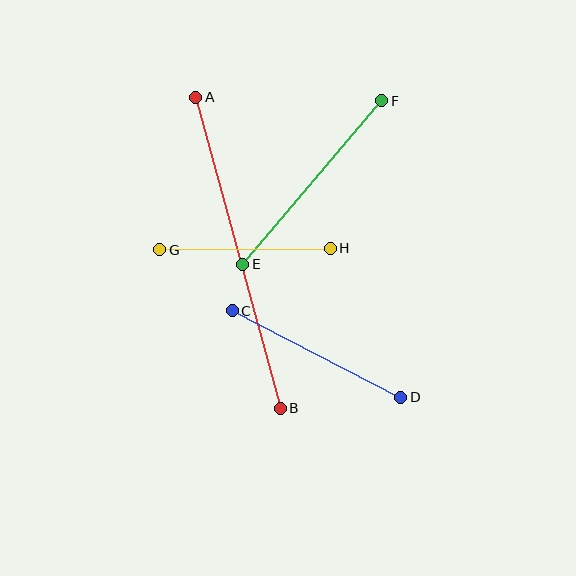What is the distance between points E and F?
The distance is approximately 214 pixels.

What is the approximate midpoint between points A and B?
The midpoint is at approximately (238, 253) pixels.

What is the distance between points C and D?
The distance is approximately 190 pixels.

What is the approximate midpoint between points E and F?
The midpoint is at approximately (312, 183) pixels.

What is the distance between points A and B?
The distance is approximately 322 pixels.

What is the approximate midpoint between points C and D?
The midpoint is at approximately (317, 354) pixels.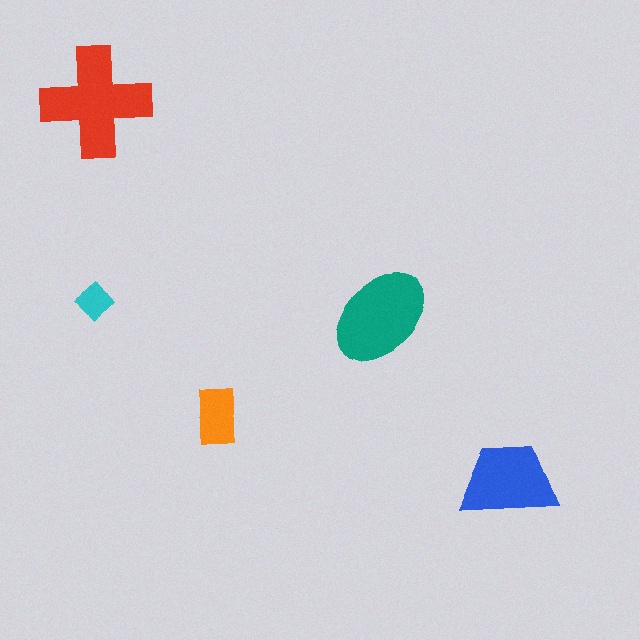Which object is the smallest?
The cyan diamond.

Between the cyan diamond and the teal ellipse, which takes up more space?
The teal ellipse.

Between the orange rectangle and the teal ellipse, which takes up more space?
The teal ellipse.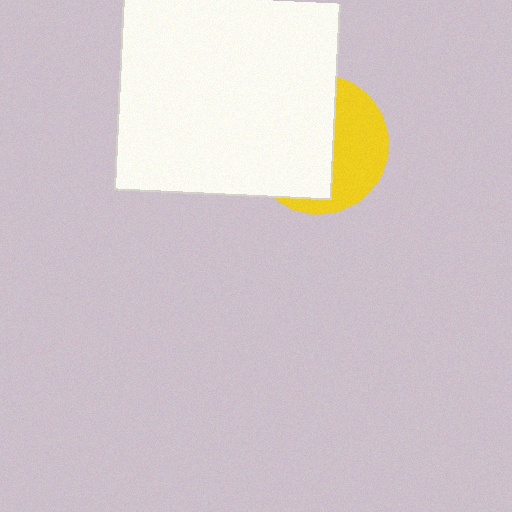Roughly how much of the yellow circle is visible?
A small part of it is visible (roughly 40%).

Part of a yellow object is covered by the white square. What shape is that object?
It is a circle.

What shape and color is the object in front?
The object in front is a white square.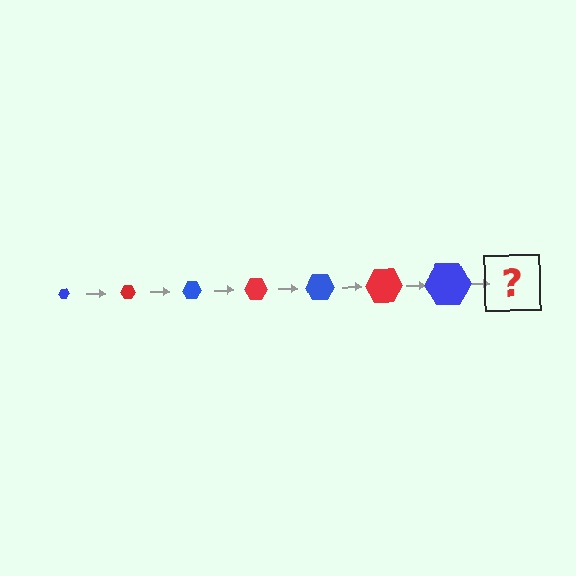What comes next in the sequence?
The next element should be a red hexagon, larger than the previous one.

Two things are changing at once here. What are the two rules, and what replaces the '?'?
The two rules are that the hexagon grows larger each step and the color cycles through blue and red. The '?' should be a red hexagon, larger than the previous one.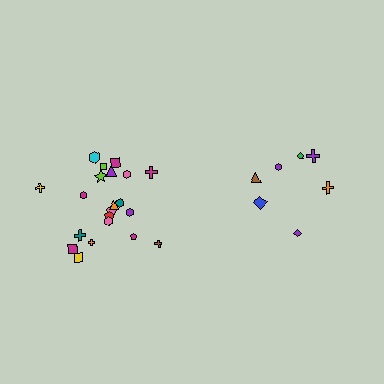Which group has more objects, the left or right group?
The left group.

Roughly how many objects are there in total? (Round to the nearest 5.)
Roughly 30 objects in total.